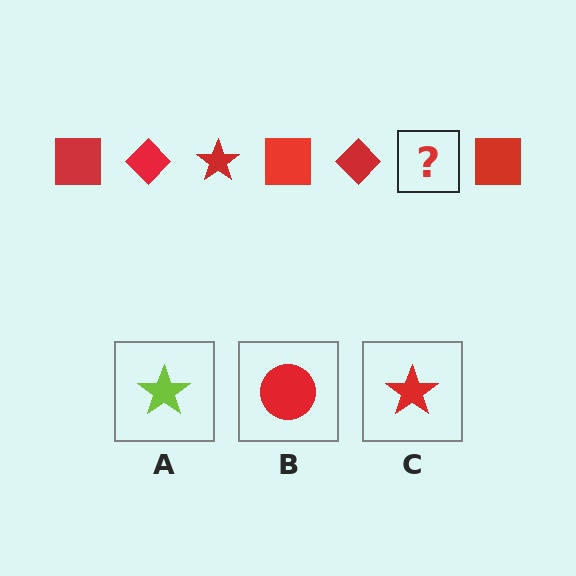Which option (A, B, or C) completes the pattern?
C.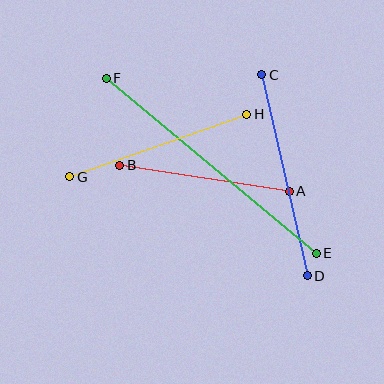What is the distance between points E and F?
The distance is approximately 273 pixels.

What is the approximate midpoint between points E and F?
The midpoint is at approximately (211, 166) pixels.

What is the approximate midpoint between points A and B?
The midpoint is at approximately (205, 178) pixels.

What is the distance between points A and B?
The distance is approximately 171 pixels.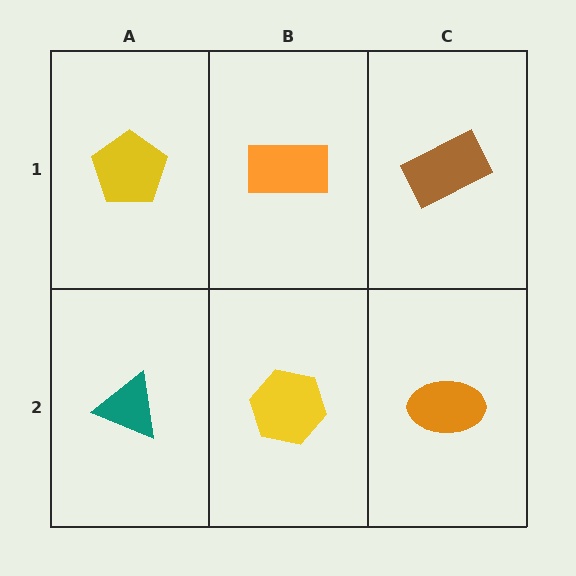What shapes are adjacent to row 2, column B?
An orange rectangle (row 1, column B), a teal triangle (row 2, column A), an orange ellipse (row 2, column C).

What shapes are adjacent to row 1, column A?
A teal triangle (row 2, column A), an orange rectangle (row 1, column B).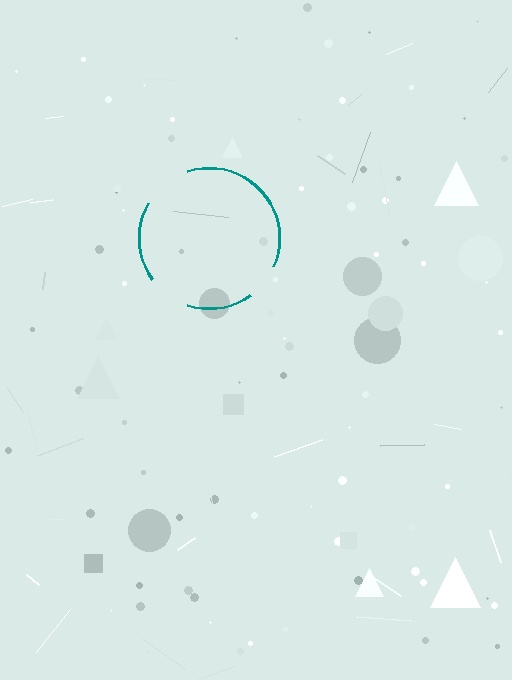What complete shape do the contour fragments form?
The contour fragments form a circle.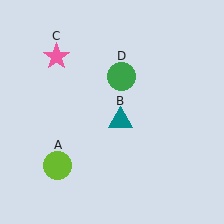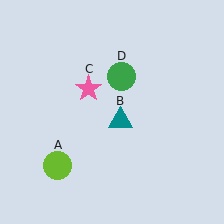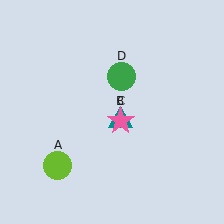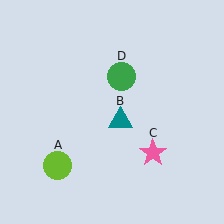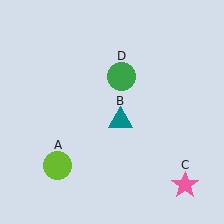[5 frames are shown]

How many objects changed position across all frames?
1 object changed position: pink star (object C).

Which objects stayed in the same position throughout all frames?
Lime circle (object A) and teal triangle (object B) and green circle (object D) remained stationary.